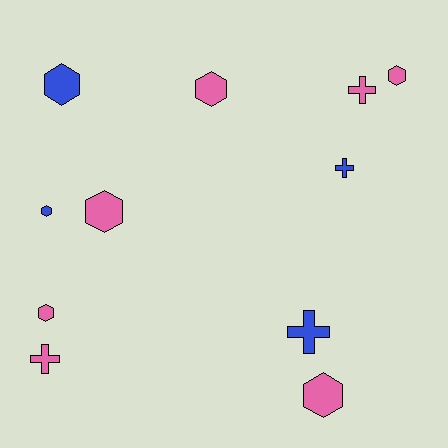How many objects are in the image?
There are 11 objects.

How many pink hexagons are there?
There are 5 pink hexagons.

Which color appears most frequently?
Pink, with 7 objects.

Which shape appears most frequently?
Hexagon, with 7 objects.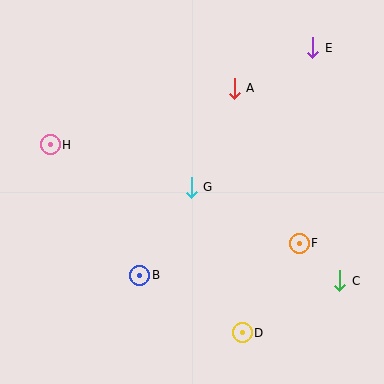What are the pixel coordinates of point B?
Point B is at (140, 275).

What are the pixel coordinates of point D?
Point D is at (242, 333).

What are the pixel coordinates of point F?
Point F is at (299, 243).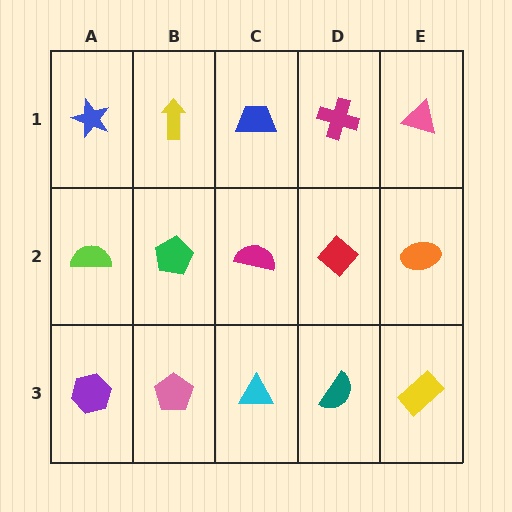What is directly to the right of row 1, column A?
A yellow arrow.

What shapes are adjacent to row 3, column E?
An orange ellipse (row 2, column E), a teal semicircle (row 3, column D).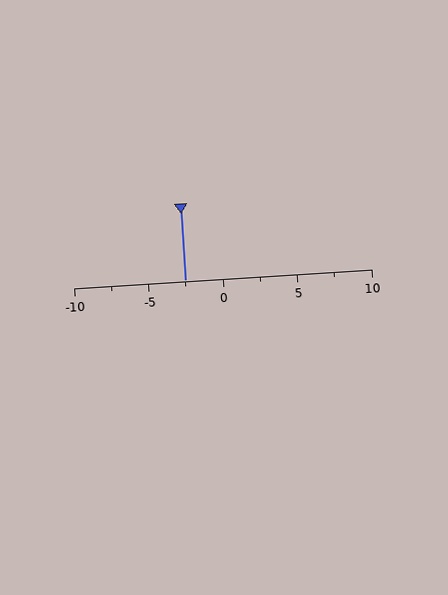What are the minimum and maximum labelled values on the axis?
The axis runs from -10 to 10.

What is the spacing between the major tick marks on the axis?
The major ticks are spaced 5 apart.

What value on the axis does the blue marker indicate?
The marker indicates approximately -2.5.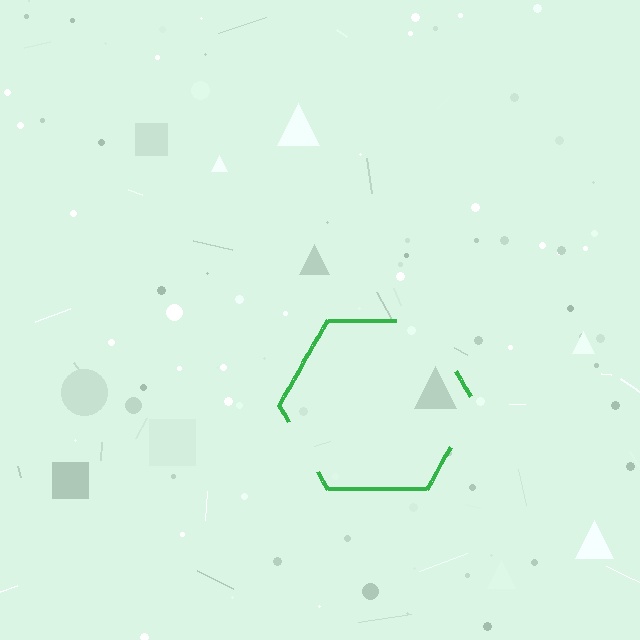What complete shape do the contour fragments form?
The contour fragments form a hexagon.